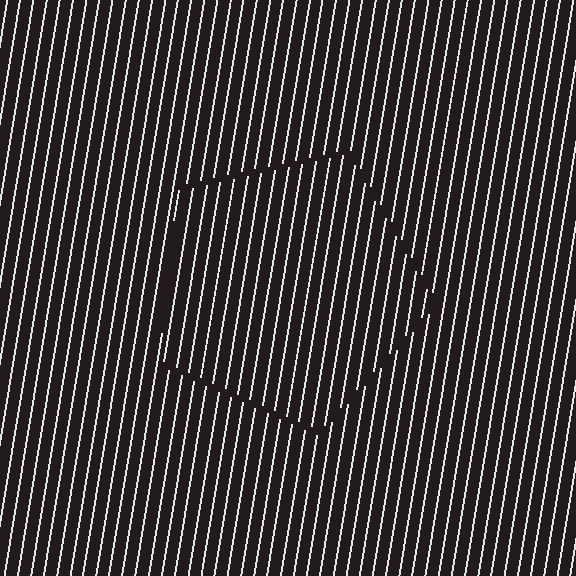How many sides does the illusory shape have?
5 sides — the line-ends trace a pentagon.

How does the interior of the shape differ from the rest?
The interior of the shape contains the same grating, shifted by half a period — the contour is defined by the phase discontinuity where line-ends from the inner and outer gratings abut.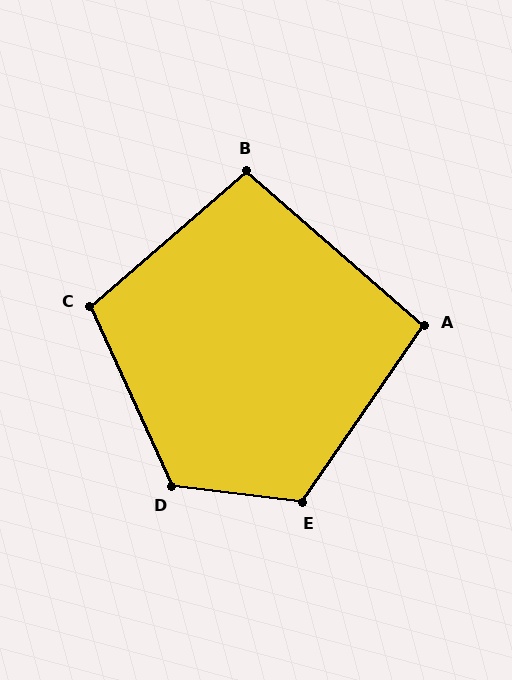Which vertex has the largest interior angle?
D, at approximately 121 degrees.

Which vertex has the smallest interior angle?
A, at approximately 96 degrees.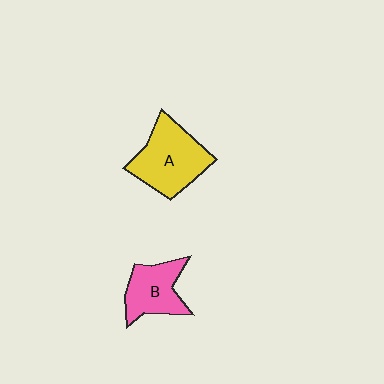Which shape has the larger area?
Shape A (yellow).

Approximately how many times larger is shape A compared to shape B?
Approximately 1.4 times.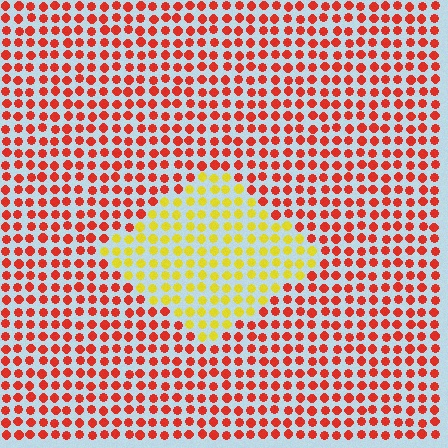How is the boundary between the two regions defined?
The boundary is defined purely by a slight shift in hue (about 55 degrees). Spacing, size, and orientation are identical on both sides.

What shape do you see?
I see a diamond.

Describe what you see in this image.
The image is filled with small red elements in a uniform arrangement. A diamond-shaped region is visible where the elements are tinted to a slightly different hue, forming a subtle color boundary.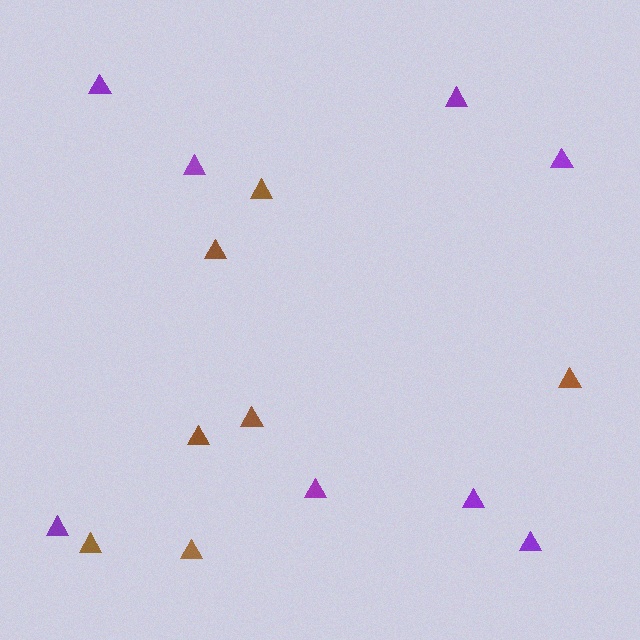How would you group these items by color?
There are 2 groups: one group of brown triangles (7) and one group of purple triangles (8).